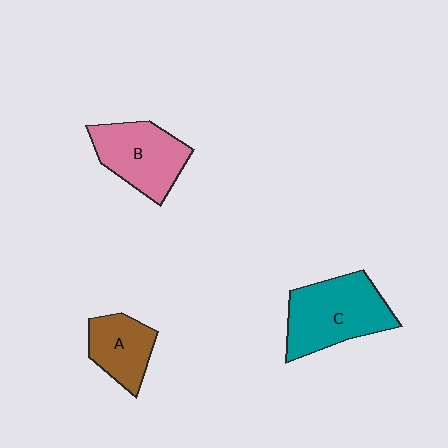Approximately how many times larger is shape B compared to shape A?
Approximately 1.4 times.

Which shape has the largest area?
Shape C (teal).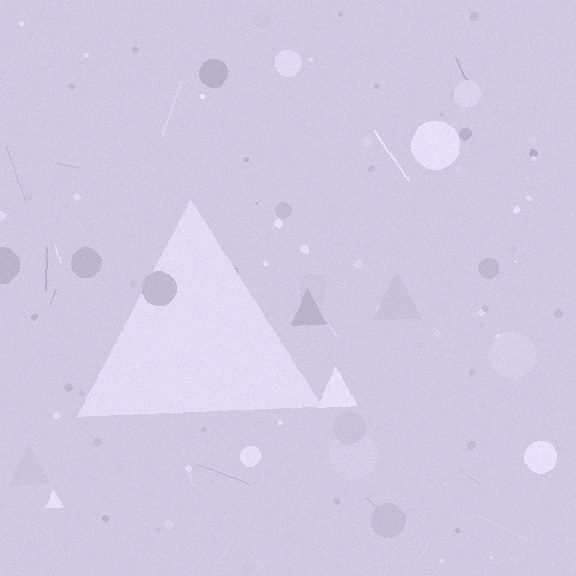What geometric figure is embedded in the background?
A triangle is embedded in the background.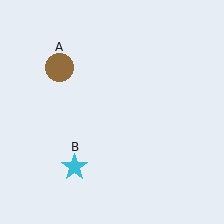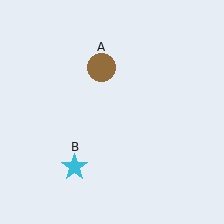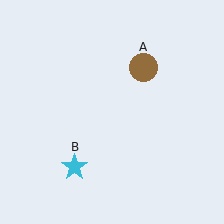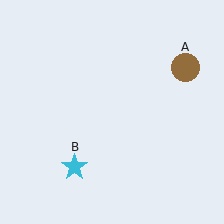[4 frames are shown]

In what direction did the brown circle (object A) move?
The brown circle (object A) moved right.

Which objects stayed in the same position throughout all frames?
Cyan star (object B) remained stationary.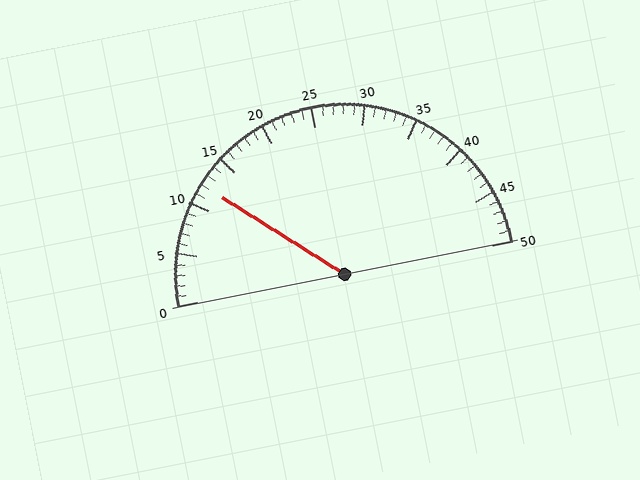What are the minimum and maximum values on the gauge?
The gauge ranges from 0 to 50.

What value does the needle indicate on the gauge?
The needle indicates approximately 12.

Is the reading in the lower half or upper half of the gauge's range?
The reading is in the lower half of the range (0 to 50).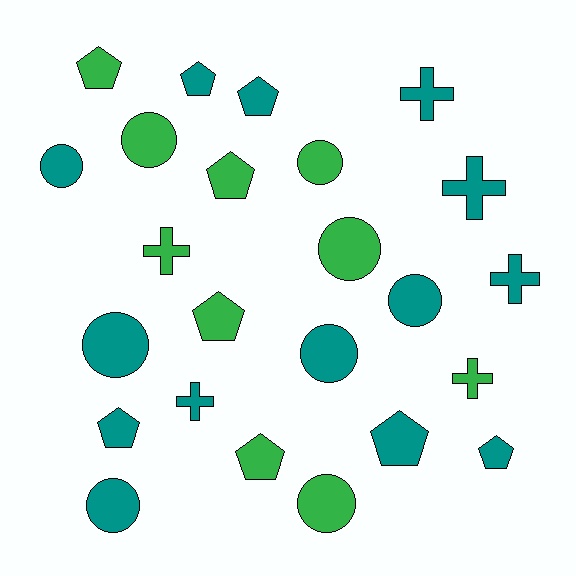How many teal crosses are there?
There are 4 teal crosses.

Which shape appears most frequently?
Pentagon, with 9 objects.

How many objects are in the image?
There are 24 objects.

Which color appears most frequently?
Teal, with 14 objects.